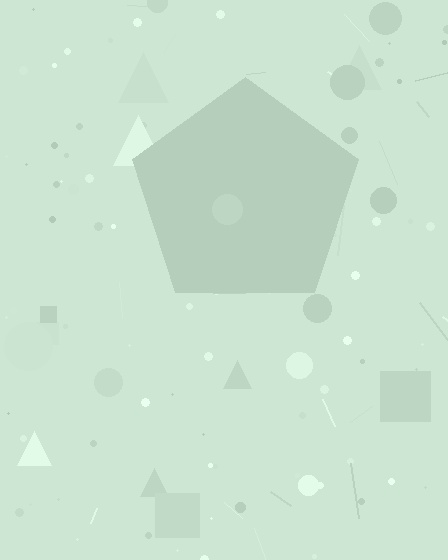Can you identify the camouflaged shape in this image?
The camouflaged shape is a pentagon.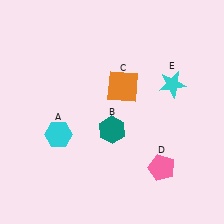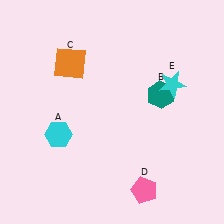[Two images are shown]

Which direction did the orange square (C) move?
The orange square (C) moved left.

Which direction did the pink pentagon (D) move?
The pink pentagon (D) moved down.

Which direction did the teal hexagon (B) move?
The teal hexagon (B) moved right.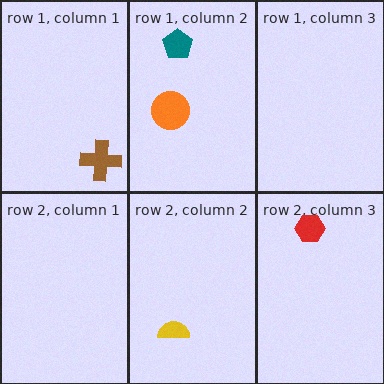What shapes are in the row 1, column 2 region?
The orange circle, the teal pentagon.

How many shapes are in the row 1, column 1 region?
1.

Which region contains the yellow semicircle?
The row 2, column 2 region.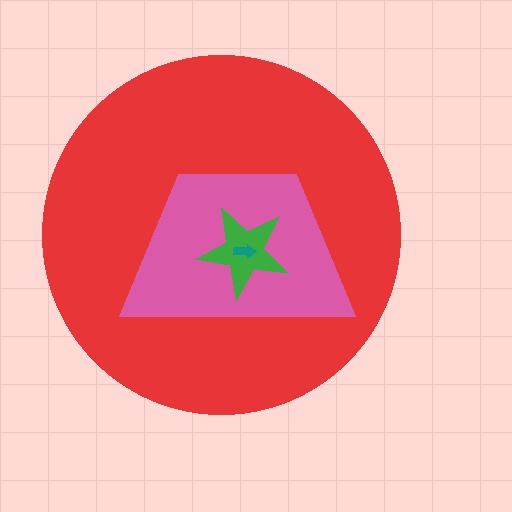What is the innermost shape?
The teal arrow.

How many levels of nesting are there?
4.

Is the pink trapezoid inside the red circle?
Yes.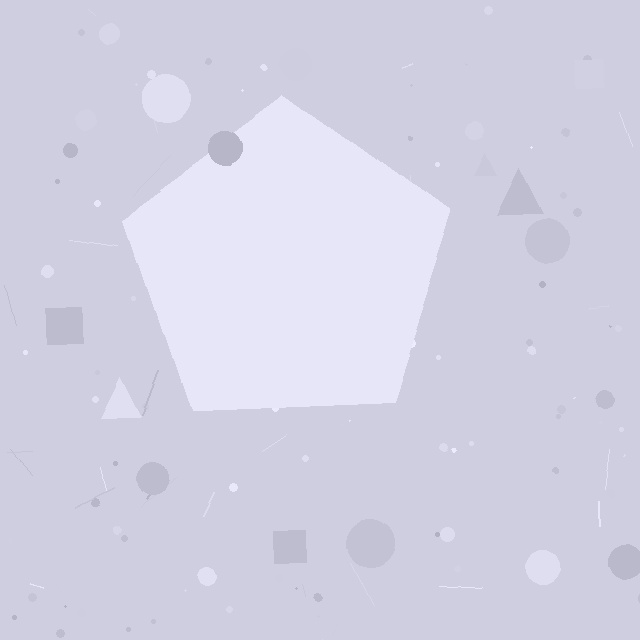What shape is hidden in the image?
A pentagon is hidden in the image.